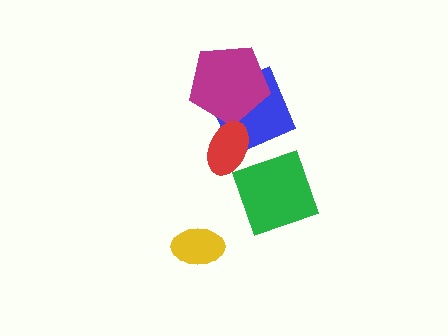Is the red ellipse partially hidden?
No, no other shape covers it.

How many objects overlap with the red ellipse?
2 objects overlap with the red ellipse.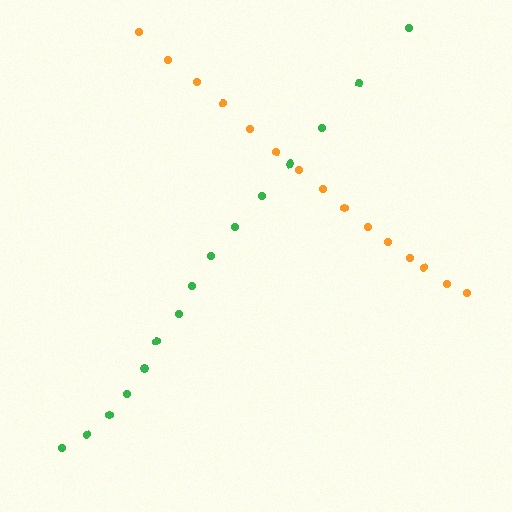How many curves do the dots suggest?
There are 2 distinct paths.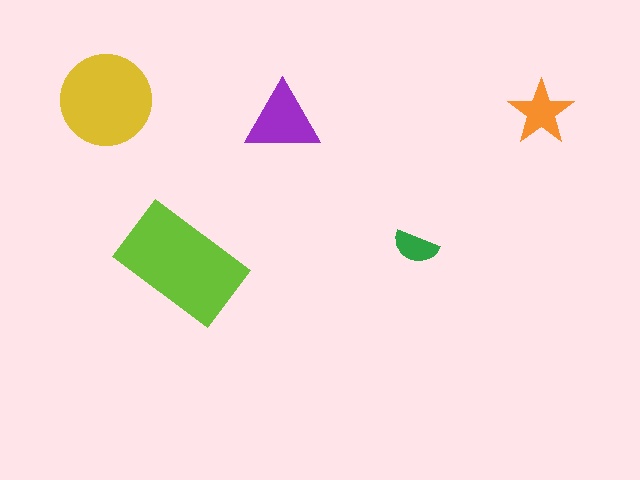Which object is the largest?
The lime rectangle.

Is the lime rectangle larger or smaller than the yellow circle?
Larger.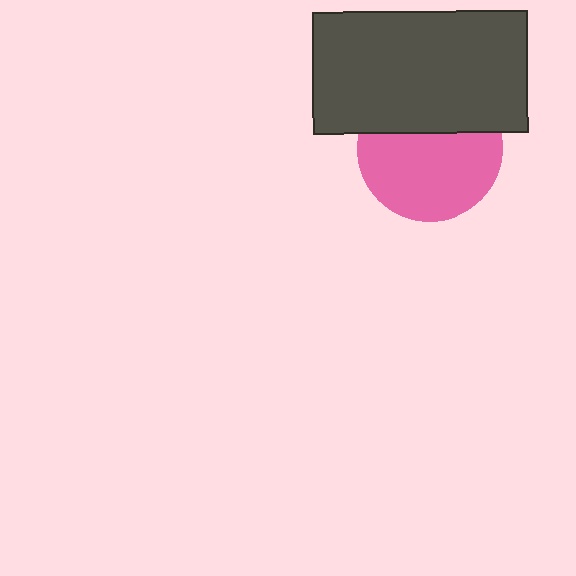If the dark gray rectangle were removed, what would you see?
You would see the complete pink circle.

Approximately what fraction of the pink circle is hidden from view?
Roughly 37% of the pink circle is hidden behind the dark gray rectangle.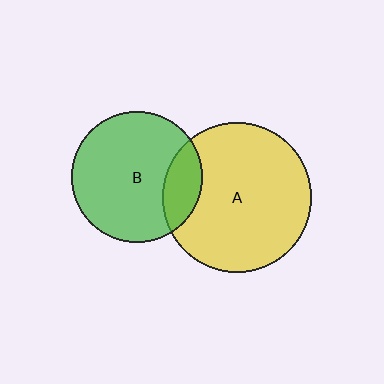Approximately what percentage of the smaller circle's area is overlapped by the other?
Approximately 20%.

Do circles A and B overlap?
Yes.